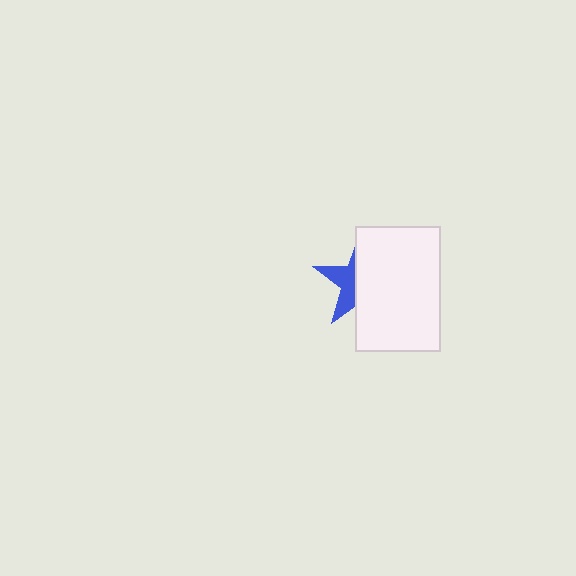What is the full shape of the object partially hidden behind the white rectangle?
The partially hidden object is a blue star.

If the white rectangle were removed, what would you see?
You would see the complete blue star.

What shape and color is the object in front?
The object in front is a white rectangle.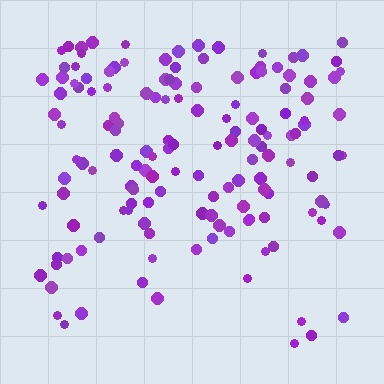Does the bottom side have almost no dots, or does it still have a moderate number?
Still a moderate number, just noticeably fewer than the top.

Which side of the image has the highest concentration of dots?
The top.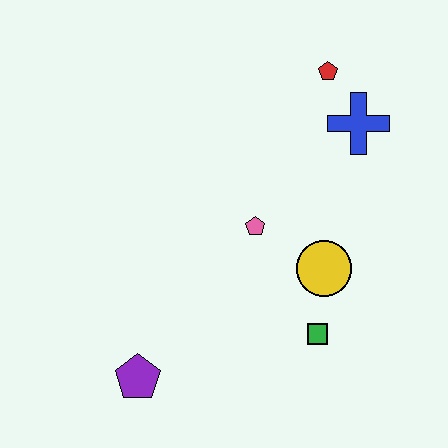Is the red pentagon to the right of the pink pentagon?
Yes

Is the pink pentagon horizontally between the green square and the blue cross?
No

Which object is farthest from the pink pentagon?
The purple pentagon is farthest from the pink pentagon.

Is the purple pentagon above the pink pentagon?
No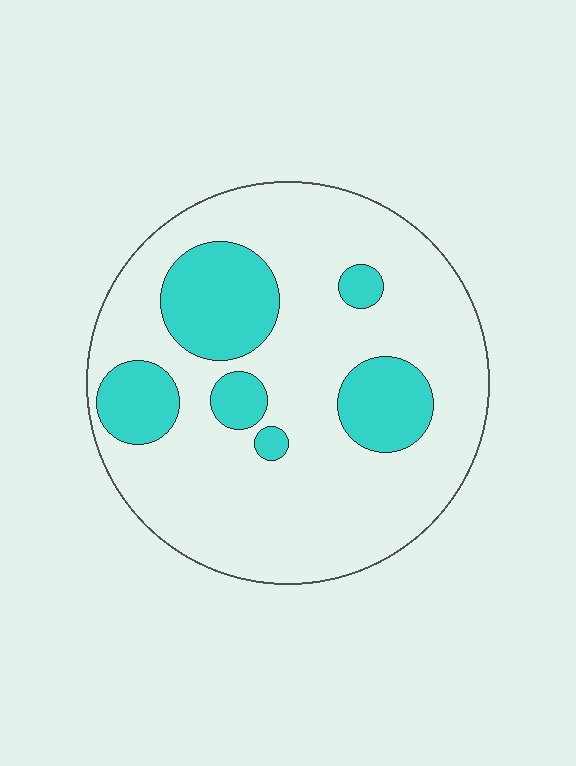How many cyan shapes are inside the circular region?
6.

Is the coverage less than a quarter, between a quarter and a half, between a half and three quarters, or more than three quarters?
Less than a quarter.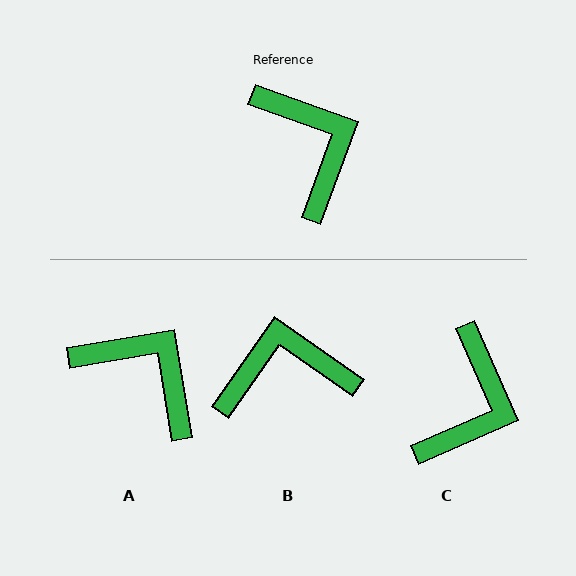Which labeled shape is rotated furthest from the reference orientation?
B, about 75 degrees away.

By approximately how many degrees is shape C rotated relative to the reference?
Approximately 46 degrees clockwise.